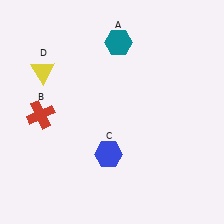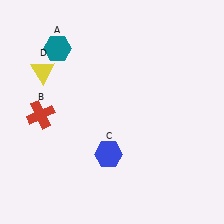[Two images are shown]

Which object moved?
The teal hexagon (A) moved left.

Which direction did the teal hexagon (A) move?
The teal hexagon (A) moved left.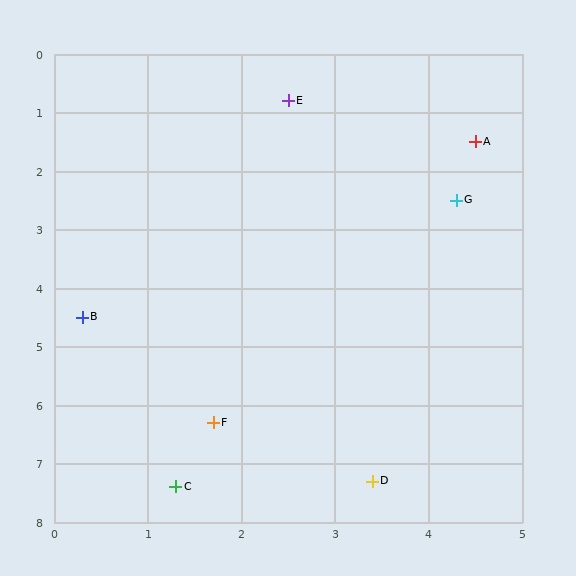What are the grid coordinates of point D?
Point D is at approximately (3.4, 7.3).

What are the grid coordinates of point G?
Point G is at approximately (4.3, 2.5).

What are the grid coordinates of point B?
Point B is at approximately (0.3, 4.5).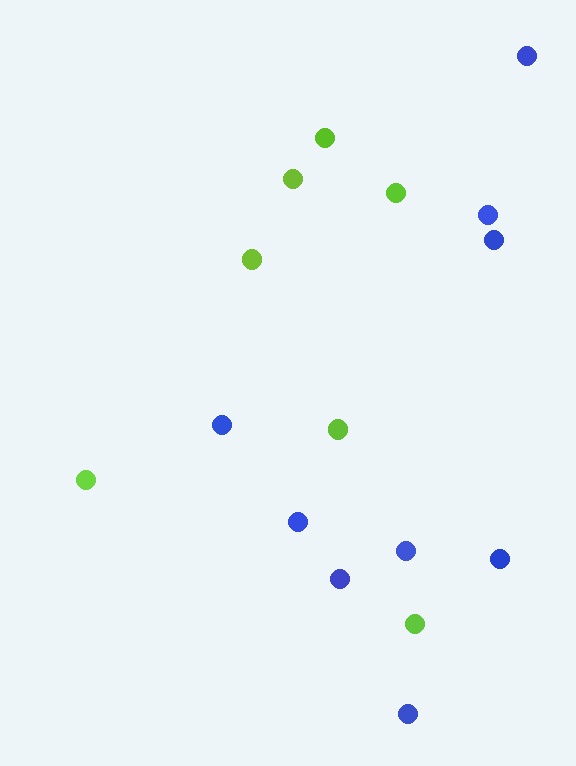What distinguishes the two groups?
There are 2 groups: one group of lime circles (7) and one group of blue circles (9).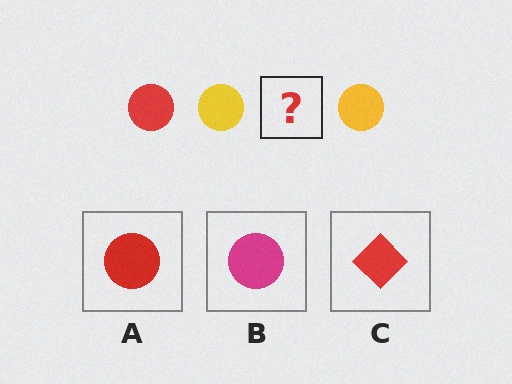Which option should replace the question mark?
Option A.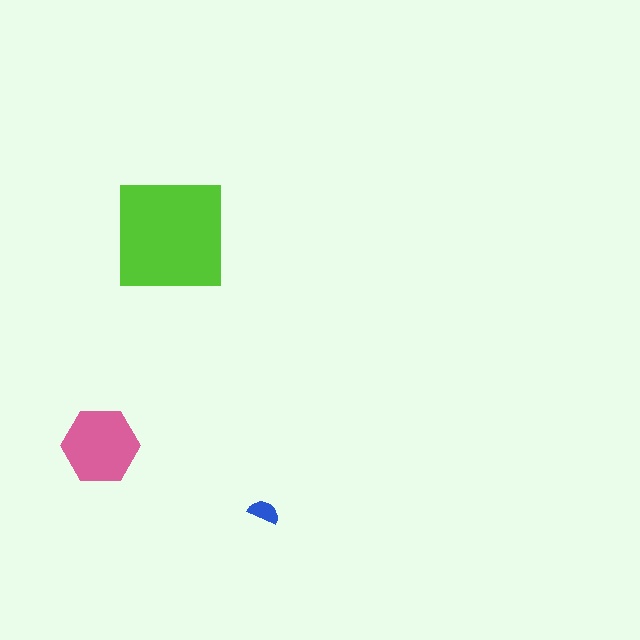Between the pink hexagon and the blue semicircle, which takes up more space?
The pink hexagon.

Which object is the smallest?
The blue semicircle.